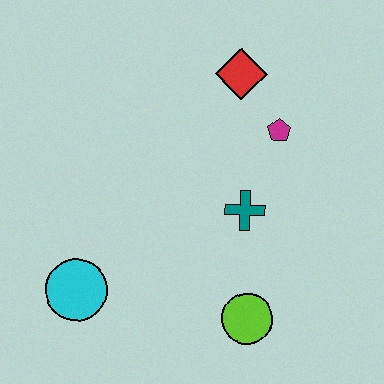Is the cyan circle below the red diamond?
Yes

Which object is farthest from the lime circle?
The red diamond is farthest from the lime circle.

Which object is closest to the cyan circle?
The lime circle is closest to the cyan circle.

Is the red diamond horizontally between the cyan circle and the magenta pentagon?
Yes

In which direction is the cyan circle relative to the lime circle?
The cyan circle is to the left of the lime circle.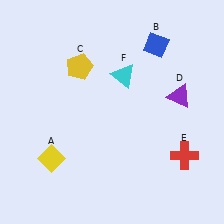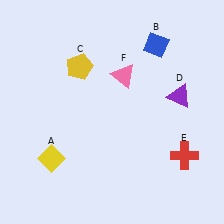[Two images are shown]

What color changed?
The triangle (F) changed from cyan in Image 1 to pink in Image 2.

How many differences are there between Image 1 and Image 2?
There is 1 difference between the two images.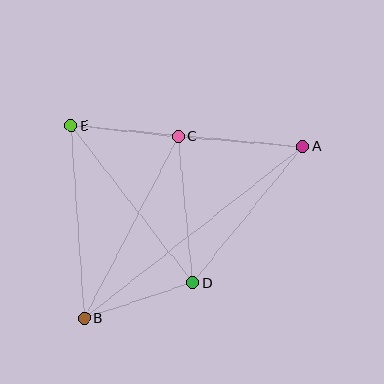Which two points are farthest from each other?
Points A and B are farthest from each other.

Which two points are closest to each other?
Points C and E are closest to each other.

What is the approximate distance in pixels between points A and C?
The distance between A and C is approximately 125 pixels.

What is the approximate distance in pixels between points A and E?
The distance between A and E is approximately 233 pixels.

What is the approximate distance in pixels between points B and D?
The distance between B and D is approximately 114 pixels.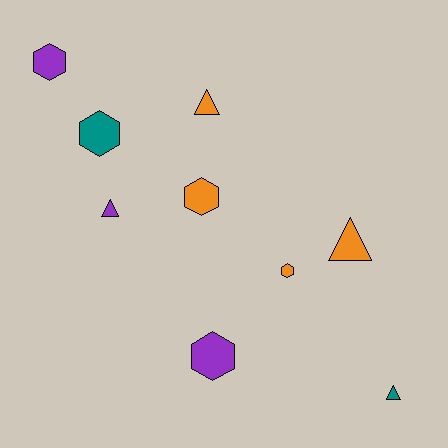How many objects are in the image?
There are 9 objects.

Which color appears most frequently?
Orange, with 4 objects.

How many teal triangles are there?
There is 1 teal triangle.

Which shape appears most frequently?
Hexagon, with 5 objects.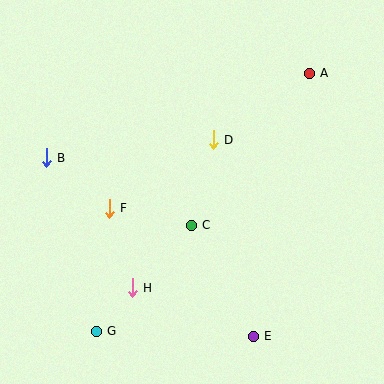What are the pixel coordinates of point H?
Point H is at (132, 288).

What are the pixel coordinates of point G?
Point G is at (96, 331).